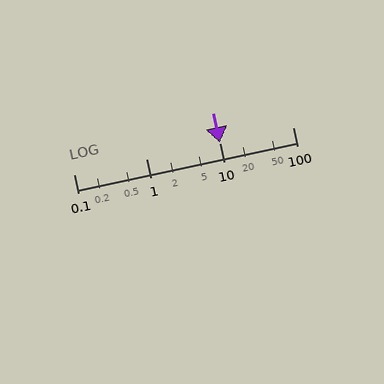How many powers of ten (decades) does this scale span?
The scale spans 3 decades, from 0.1 to 100.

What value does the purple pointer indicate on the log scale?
The pointer indicates approximately 9.9.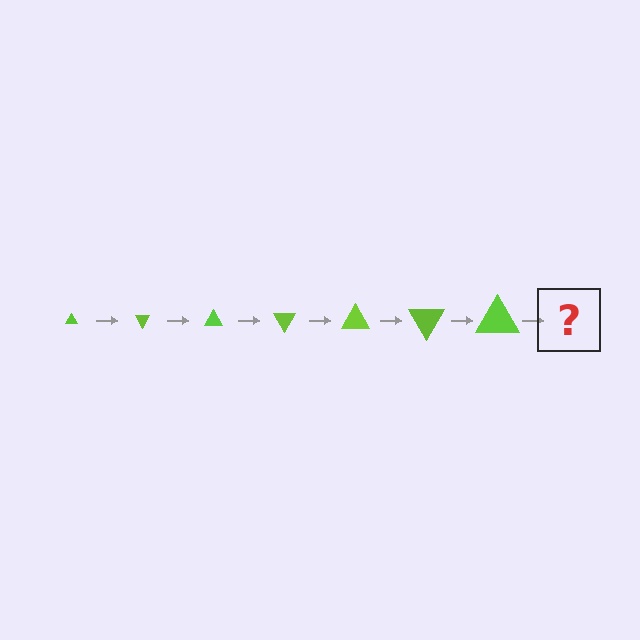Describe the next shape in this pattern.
It should be a triangle, larger than the previous one and rotated 420 degrees from the start.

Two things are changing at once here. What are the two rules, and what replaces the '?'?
The two rules are that the triangle grows larger each step and it rotates 60 degrees each step. The '?' should be a triangle, larger than the previous one and rotated 420 degrees from the start.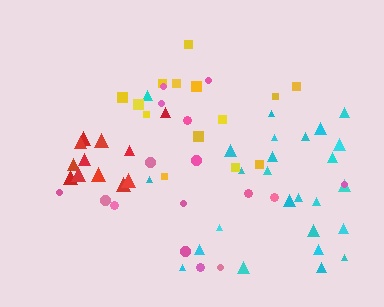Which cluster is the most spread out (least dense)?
Pink.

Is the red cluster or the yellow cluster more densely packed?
Red.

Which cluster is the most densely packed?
Red.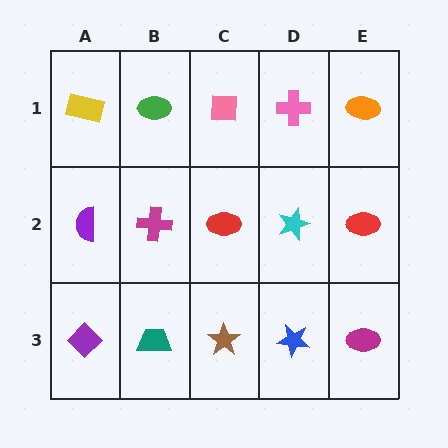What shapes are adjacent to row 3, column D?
A cyan star (row 2, column D), a brown star (row 3, column C), a magenta ellipse (row 3, column E).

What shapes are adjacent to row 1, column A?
A purple semicircle (row 2, column A), a green ellipse (row 1, column B).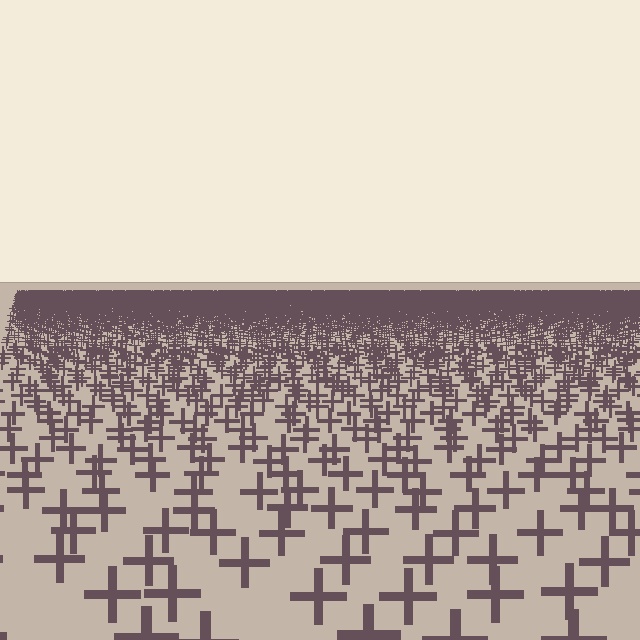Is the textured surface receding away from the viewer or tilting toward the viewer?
The surface is receding away from the viewer. Texture elements get smaller and denser toward the top.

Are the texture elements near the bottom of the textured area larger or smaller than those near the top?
Larger. Near the bottom, elements are closer to the viewer and appear at a bigger on-screen size.